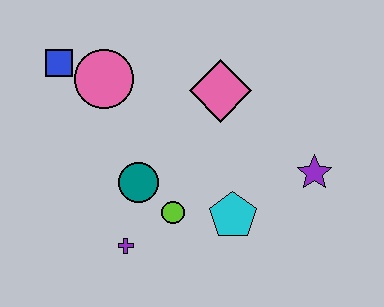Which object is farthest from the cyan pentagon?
The blue square is farthest from the cyan pentagon.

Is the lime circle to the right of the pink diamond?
No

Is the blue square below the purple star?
No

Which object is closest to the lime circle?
The teal circle is closest to the lime circle.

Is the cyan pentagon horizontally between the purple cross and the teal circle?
No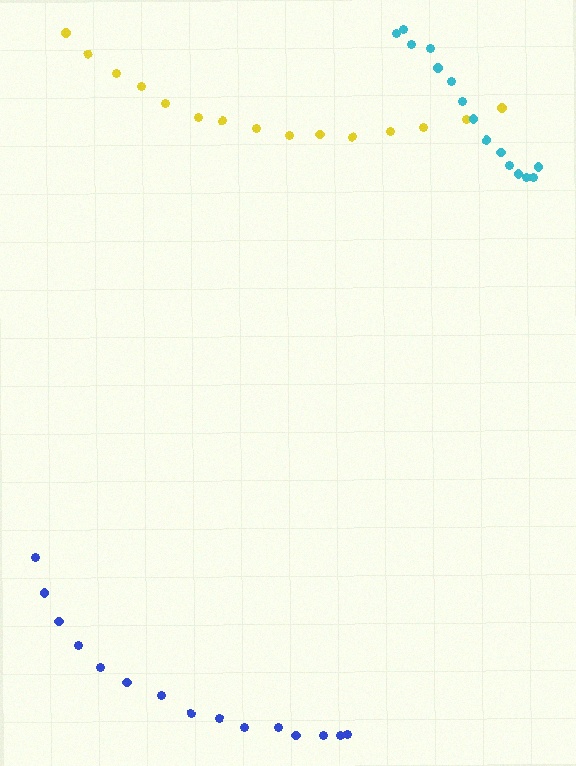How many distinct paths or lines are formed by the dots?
There are 3 distinct paths.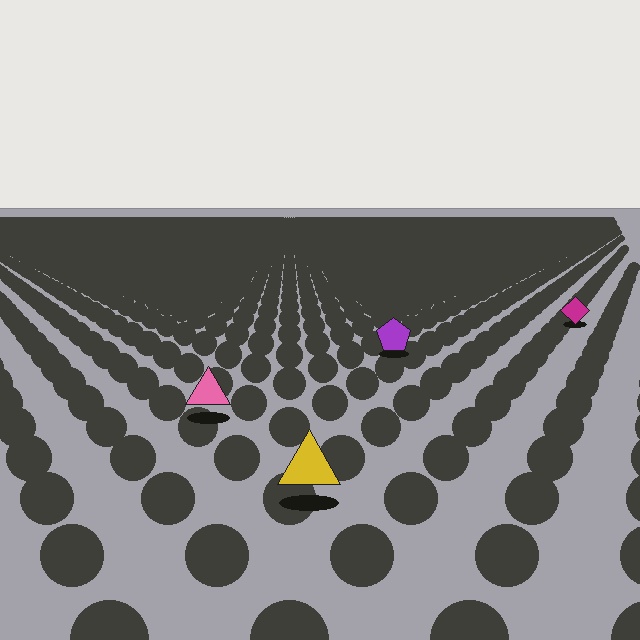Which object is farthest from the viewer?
The magenta diamond is farthest from the viewer. It appears smaller and the ground texture around it is denser.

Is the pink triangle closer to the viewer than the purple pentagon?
Yes. The pink triangle is closer — you can tell from the texture gradient: the ground texture is coarser near it.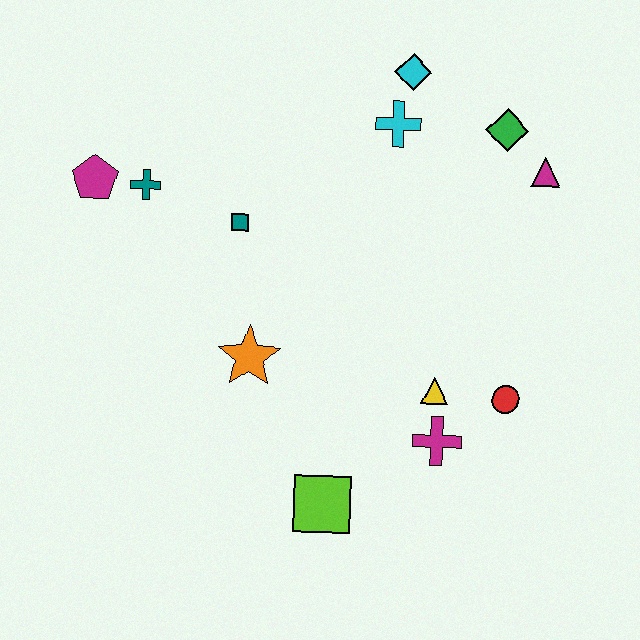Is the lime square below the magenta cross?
Yes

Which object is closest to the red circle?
The yellow triangle is closest to the red circle.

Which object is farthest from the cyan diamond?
The lime square is farthest from the cyan diamond.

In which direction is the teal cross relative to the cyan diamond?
The teal cross is to the left of the cyan diamond.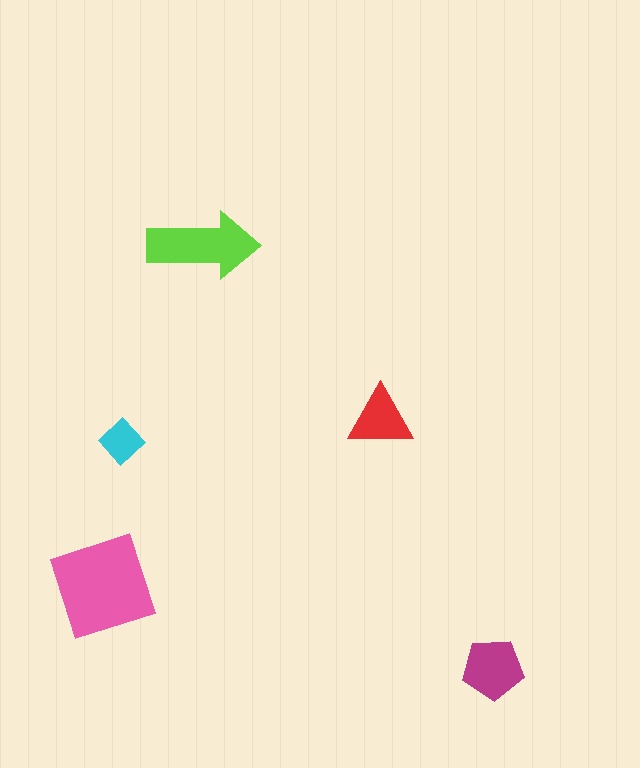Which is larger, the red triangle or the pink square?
The pink square.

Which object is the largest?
The pink square.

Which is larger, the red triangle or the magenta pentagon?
The magenta pentagon.